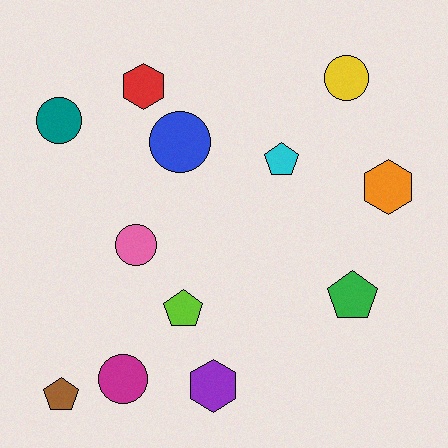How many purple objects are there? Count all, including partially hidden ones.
There is 1 purple object.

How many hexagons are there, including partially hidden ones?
There are 3 hexagons.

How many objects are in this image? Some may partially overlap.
There are 12 objects.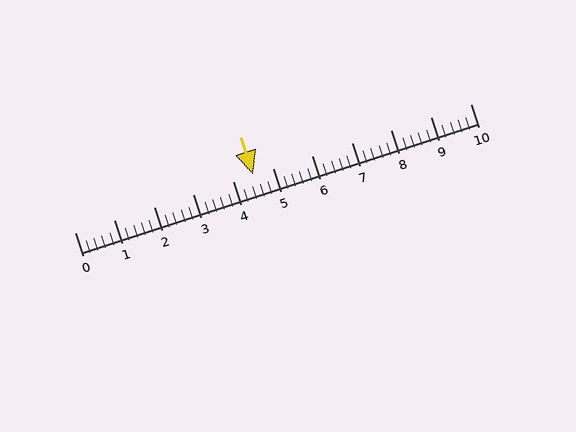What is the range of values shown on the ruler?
The ruler shows values from 0 to 10.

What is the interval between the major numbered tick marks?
The major tick marks are spaced 1 units apart.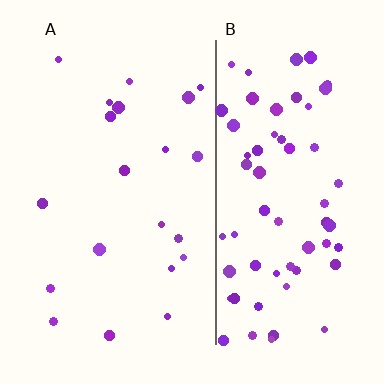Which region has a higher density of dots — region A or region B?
B (the right).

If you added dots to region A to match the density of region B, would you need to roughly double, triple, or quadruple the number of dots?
Approximately triple.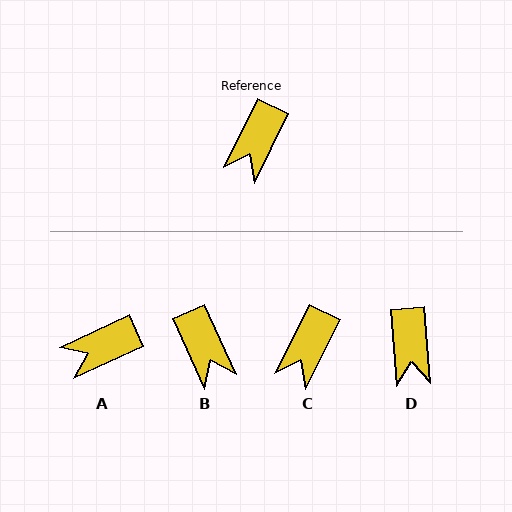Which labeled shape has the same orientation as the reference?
C.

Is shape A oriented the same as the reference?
No, it is off by about 39 degrees.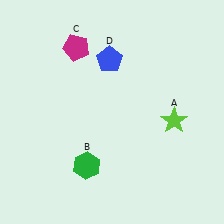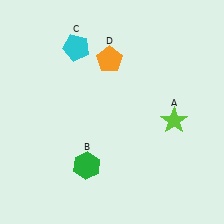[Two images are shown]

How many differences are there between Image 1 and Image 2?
There are 2 differences between the two images.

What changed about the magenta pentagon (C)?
In Image 1, C is magenta. In Image 2, it changed to cyan.